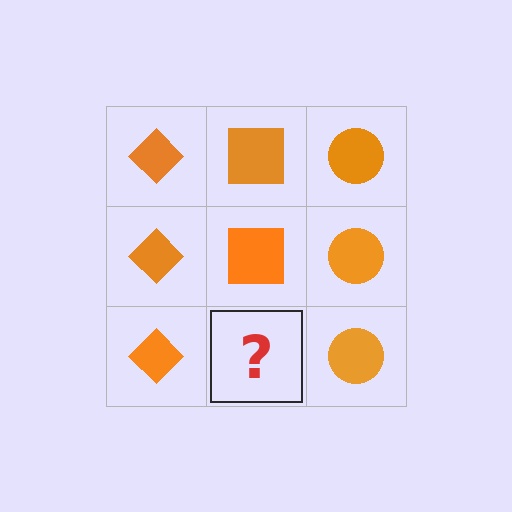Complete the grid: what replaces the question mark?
The question mark should be replaced with an orange square.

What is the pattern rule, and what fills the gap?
The rule is that each column has a consistent shape. The gap should be filled with an orange square.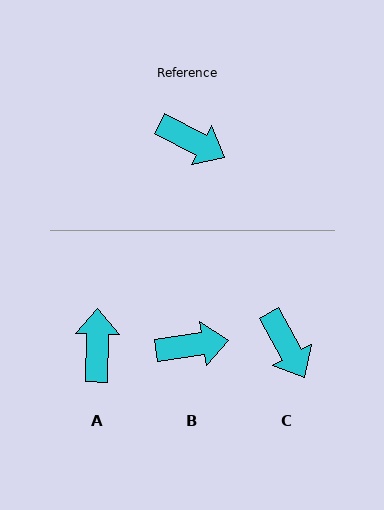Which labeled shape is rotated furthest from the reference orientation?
A, about 116 degrees away.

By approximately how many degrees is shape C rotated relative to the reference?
Approximately 34 degrees clockwise.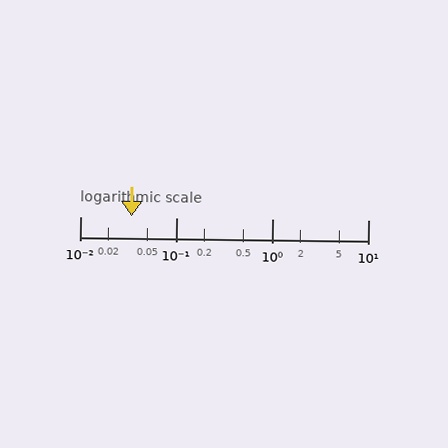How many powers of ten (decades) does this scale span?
The scale spans 3 decades, from 0.01 to 10.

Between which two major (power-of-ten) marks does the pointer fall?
The pointer is between 0.01 and 0.1.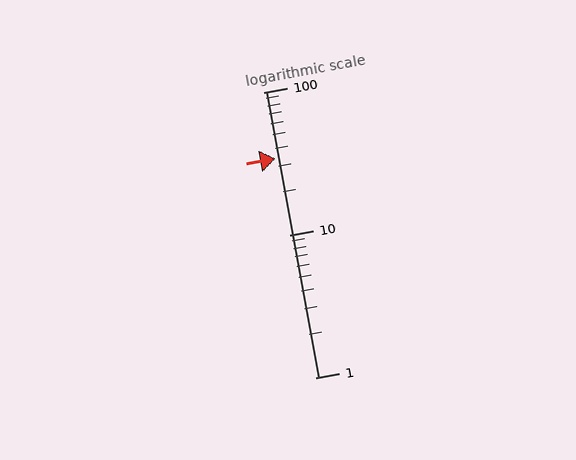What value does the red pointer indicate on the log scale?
The pointer indicates approximately 34.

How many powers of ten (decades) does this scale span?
The scale spans 2 decades, from 1 to 100.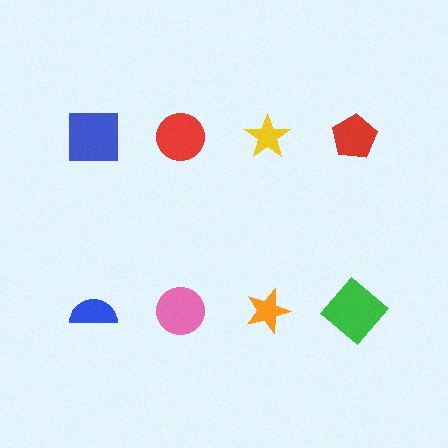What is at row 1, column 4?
A red pentagon.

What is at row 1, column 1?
A blue square.